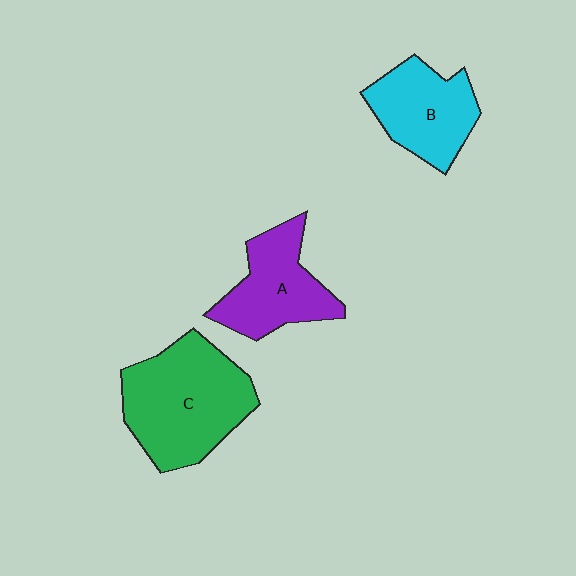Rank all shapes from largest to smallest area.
From largest to smallest: C (green), A (purple), B (cyan).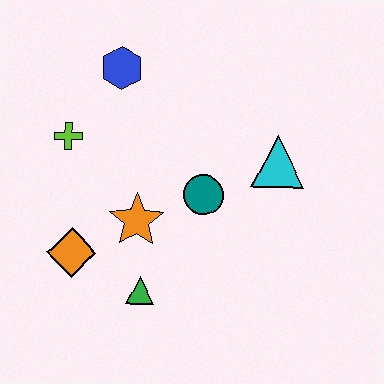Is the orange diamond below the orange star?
Yes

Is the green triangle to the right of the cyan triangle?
No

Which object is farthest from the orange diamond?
The cyan triangle is farthest from the orange diamond.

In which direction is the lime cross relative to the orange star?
The lime cross is above the orange star.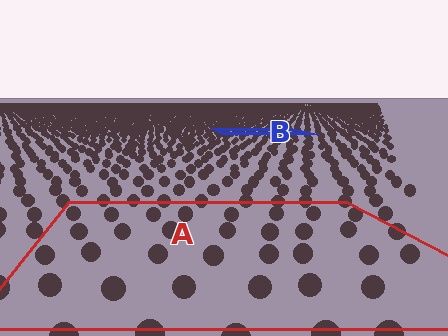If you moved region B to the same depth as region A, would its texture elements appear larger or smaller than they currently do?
They would appear larger. At a closer depth, the same texture elements are projected at a bigger on-screen size.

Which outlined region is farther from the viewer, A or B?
Region B is farther from the viewer — the texture elements inside it appear smaller and more densely packed.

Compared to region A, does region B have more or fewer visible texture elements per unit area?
Region B has more texture elements per unit area — they are packed more densely because it is farther away.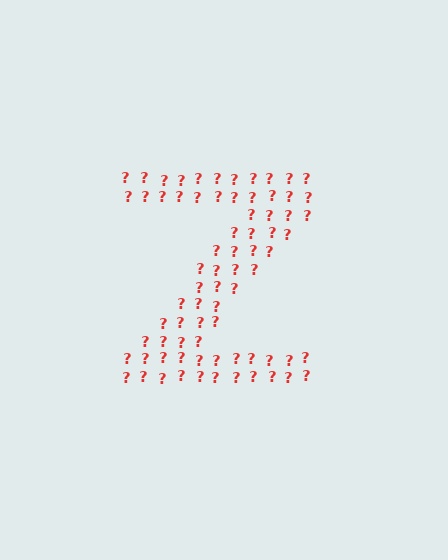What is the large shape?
The large shape is the letter Z.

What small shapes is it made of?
It is made of small question marks.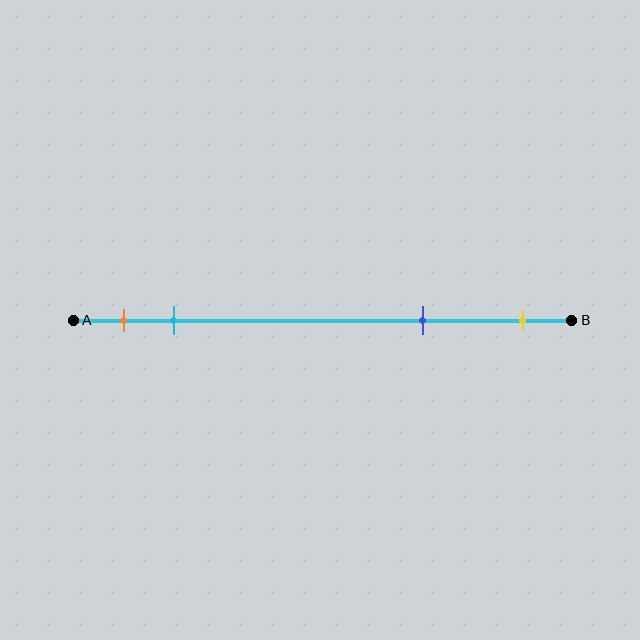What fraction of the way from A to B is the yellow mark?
The yellow mark is approximately 90% (0.9) of the way from A to B.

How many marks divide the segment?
There are 4 marks dividing the segment.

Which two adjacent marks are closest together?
The orange and cyan marks are the closest adjacent pair.